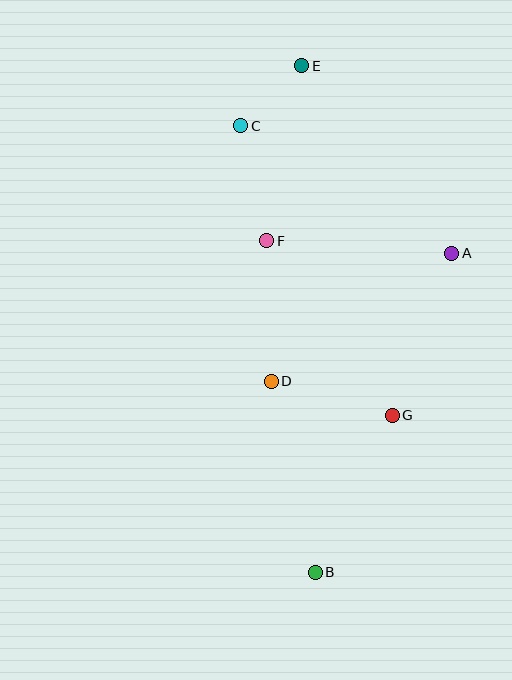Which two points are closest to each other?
Points C and E are closest to each other.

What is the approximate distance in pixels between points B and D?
The distance between B and D is approximately 196 pixels.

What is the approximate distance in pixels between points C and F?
The distance between C and F is approximately 118 pixels.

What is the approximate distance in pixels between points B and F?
The distance between B and F is approximately 335 pixels.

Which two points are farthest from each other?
Points B and E are farthest from each other.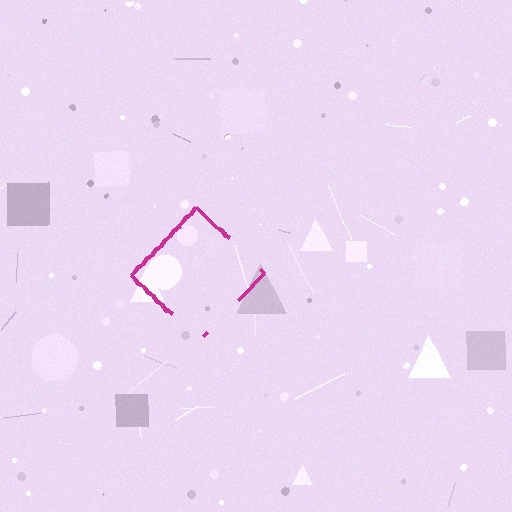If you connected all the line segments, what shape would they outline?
They would outline a diamond.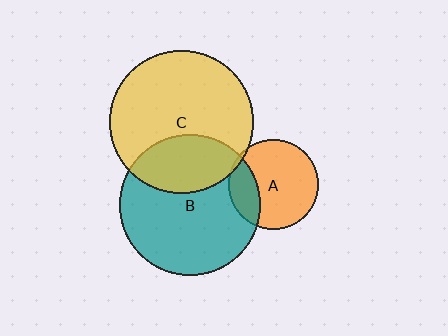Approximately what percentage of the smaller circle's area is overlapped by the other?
Approximately 5%.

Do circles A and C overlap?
Yes.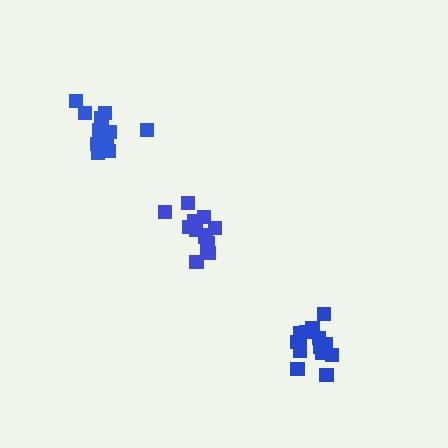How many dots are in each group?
Group 1: 14 dots, Group 2: 15 dots, Group 3: 15 dots (44 total).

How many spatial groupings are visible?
There are 3 spatial groupings.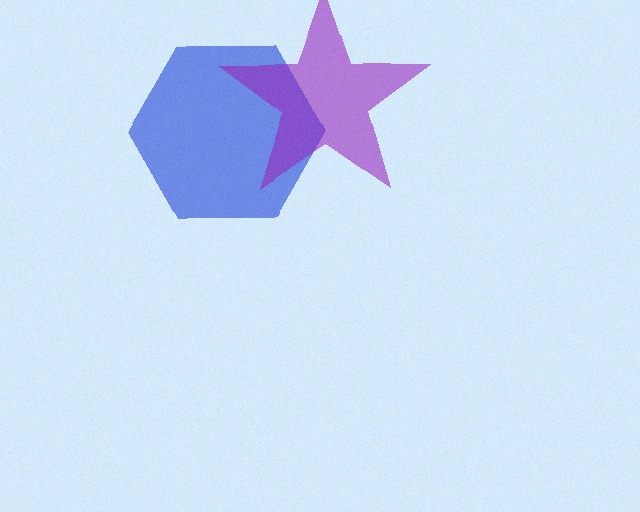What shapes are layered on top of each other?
The layered shapes are: a blue hexagon, a purple star.